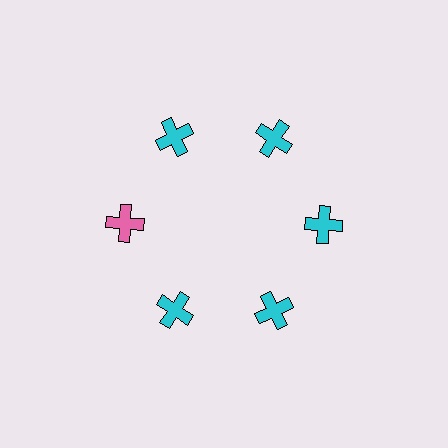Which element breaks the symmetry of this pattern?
The pink cross at roughly the 9 o'clock position breaks the symmetry. All other shapes are cyan crosses.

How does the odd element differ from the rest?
It has a different color: pink instead of cyan.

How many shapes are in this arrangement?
There are 6 shapes arranged in a ring pattern.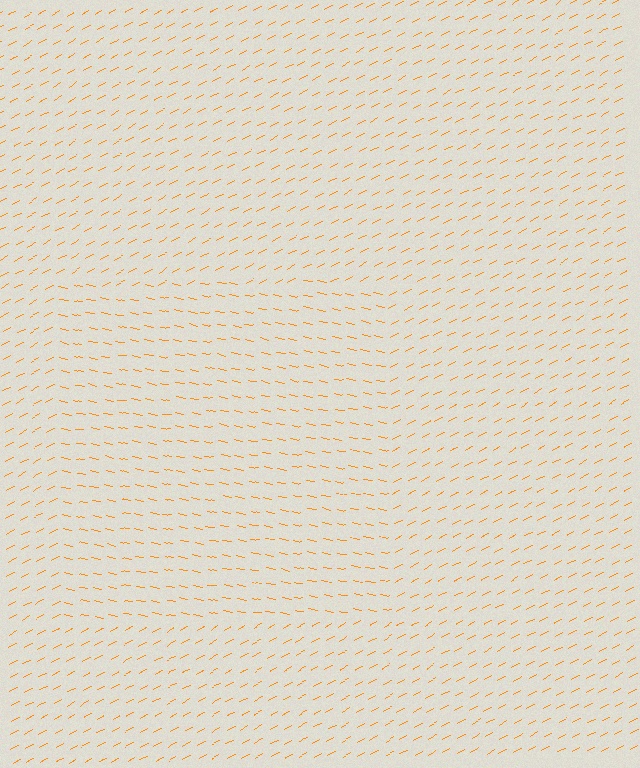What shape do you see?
I see a rectangle.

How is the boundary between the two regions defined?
The boundary is defined purely by a change in line orientation (approximately 39 degrees difference). All lines are the same color and thickness.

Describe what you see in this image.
The image is filled with small orange line segments. A rectangle region in the image has lines oriented differently from the surrounding lines, creating a visible texture boundary.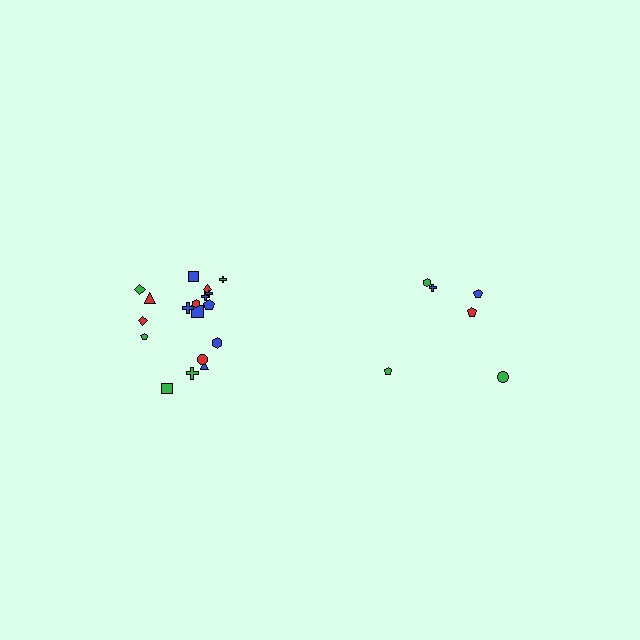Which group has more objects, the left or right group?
The left group.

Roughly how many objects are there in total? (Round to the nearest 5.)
Roughly 25 objects in total.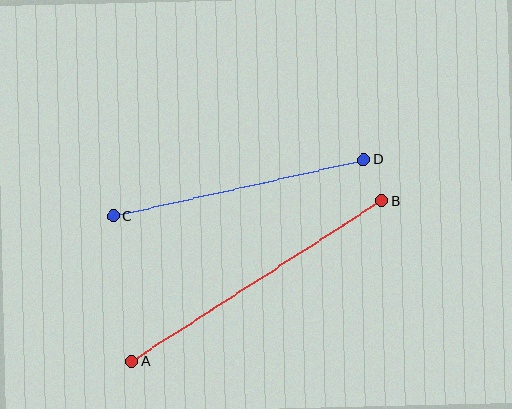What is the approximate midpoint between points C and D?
The midpoint is at approximately (238, 188) pixels.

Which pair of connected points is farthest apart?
Points A and B are farthest apart.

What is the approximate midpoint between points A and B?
The midpoint is at approximately (257, 281) pixels.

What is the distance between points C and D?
The distance is approximately 257 pixels.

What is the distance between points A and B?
The distance is approximately 297 pixels.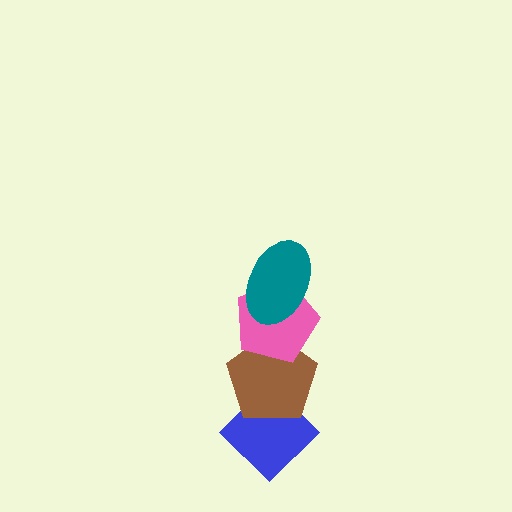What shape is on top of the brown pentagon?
The pink pentagon is on top of the brown pentagon.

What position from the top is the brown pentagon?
The brown pentagon is 3rd from the top.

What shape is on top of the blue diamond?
The brown pentagon is on top of the blue diamond.